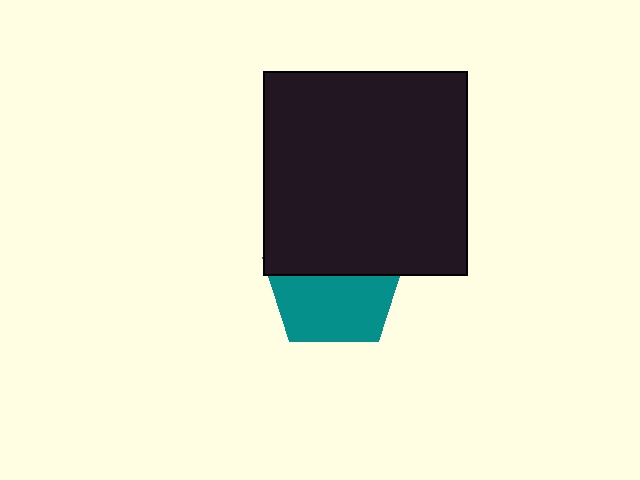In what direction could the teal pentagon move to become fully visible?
The teal pentagon could move down. That would shift it out from behind the black square entirely.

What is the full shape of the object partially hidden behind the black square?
The partially hidden object is a teal pentagon.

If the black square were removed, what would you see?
You would see the complete teal pentagon.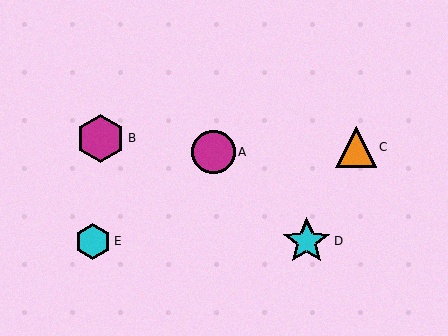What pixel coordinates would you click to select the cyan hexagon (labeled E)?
Click at (93, 241) to select the cyan hexagon E.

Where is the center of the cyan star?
The center of the cyan star is at (307, 241).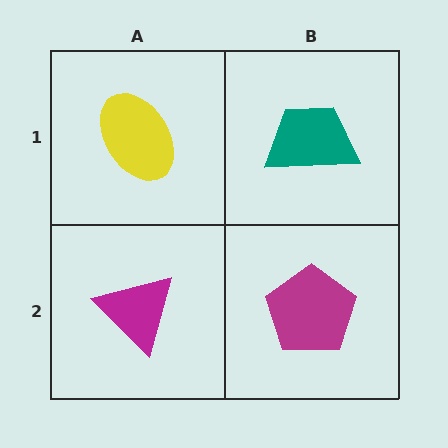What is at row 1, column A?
A yellow ellipse.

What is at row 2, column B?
A magenta pentagon.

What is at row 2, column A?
A magenta triangle.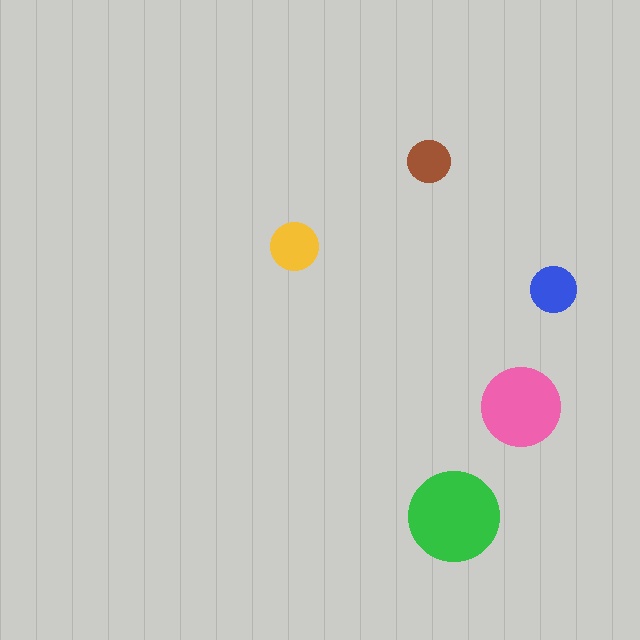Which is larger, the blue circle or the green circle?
The green one.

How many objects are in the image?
There are 5 objects in the image.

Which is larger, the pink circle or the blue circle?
The pink one.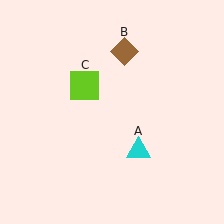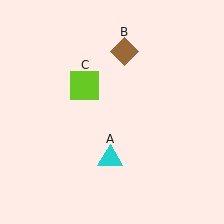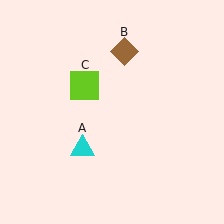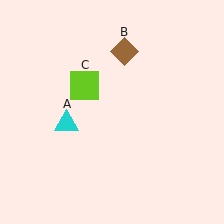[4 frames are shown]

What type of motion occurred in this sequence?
The cyan triangle (object A) rotated clockwise around the center of the scene.